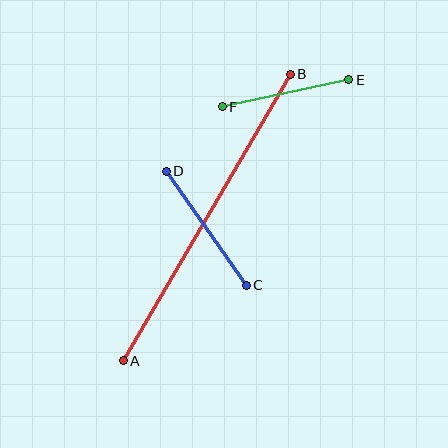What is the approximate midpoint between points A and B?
The midpoint is at approximately (207, 217) pixels.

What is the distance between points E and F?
The distance is approximately 130 pixels.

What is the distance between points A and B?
The distance is approximately 332 pixels.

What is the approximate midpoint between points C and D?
The midpoint is at approximately (206, 228) pixels.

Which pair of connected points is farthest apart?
Points A and B are farthest apart.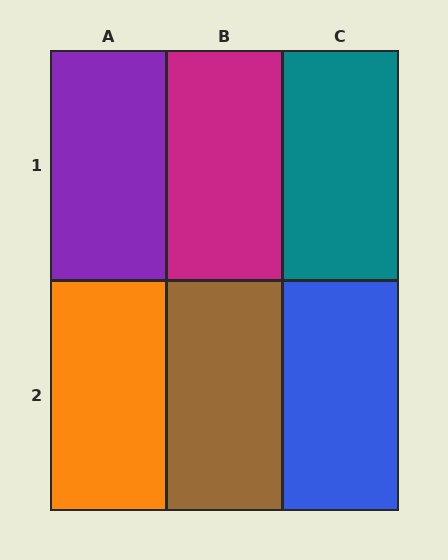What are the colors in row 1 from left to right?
Purple, magenta, teal.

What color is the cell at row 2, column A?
Orange.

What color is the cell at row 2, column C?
Blue.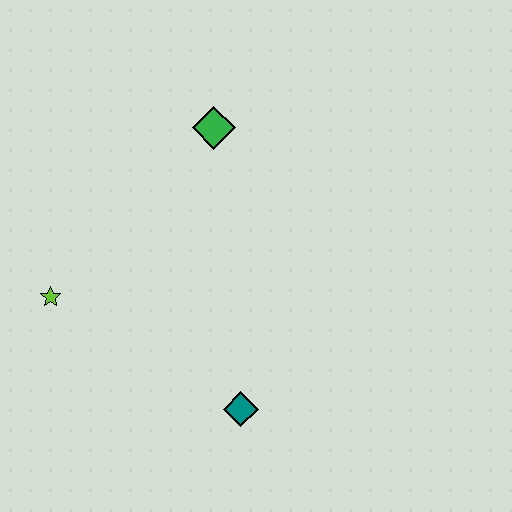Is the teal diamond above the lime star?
No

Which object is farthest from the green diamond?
The teal diamond is farthest from the green diamond.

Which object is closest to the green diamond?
The lime star is closest to the green diamond.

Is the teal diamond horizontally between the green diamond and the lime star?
No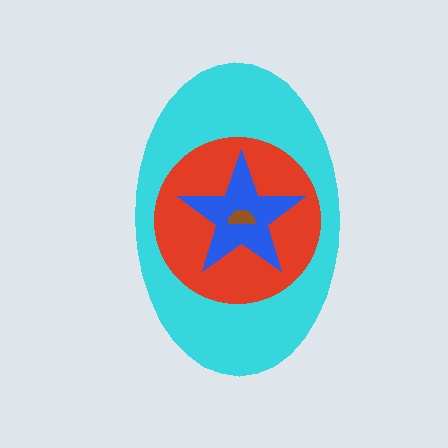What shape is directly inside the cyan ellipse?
The red circle.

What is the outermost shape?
The cyan ellipse.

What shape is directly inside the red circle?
The blue star.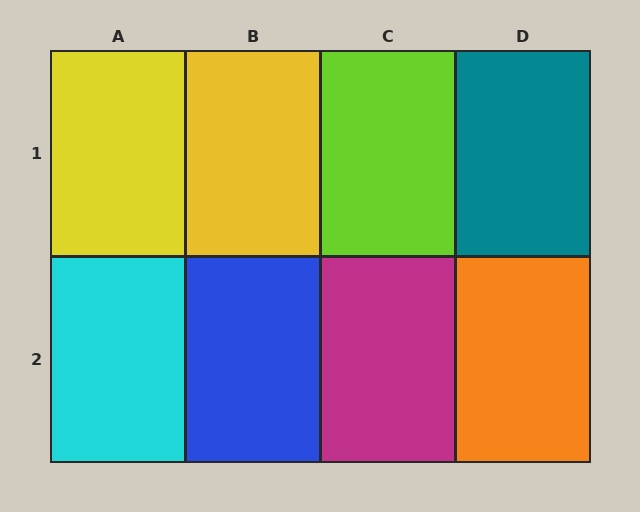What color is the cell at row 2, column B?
Blue.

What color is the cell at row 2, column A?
Cyan.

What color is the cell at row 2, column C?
Magenta.